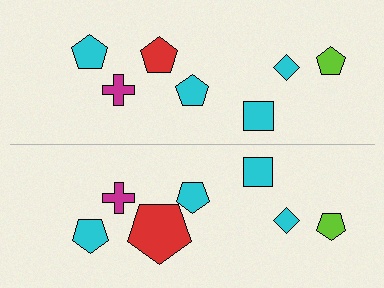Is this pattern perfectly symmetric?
No, the pattern is not perfectly symmetric. The red pentagon on the bottom side has a different size than its mirror counterpart.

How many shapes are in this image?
There are 14 shapes in this image.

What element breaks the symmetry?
The red pentagon on the bottom side has a different size than its mirror counterpart.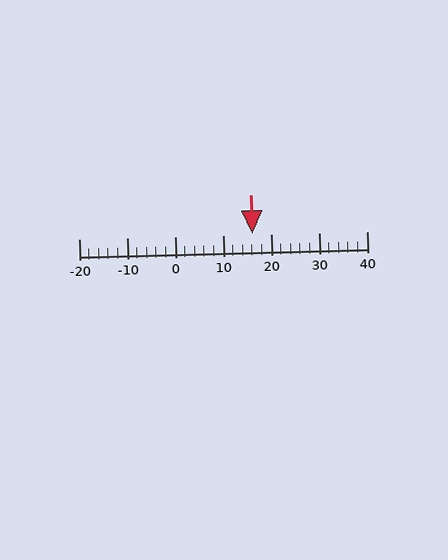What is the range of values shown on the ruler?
The ruler shows values from -20 to 40.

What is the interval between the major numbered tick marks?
The major tick marks are spaced 10 units apart.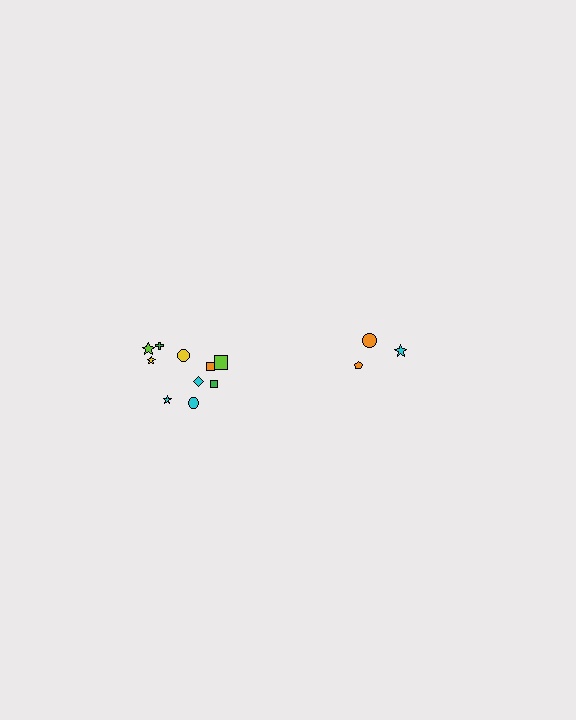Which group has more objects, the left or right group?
The left group.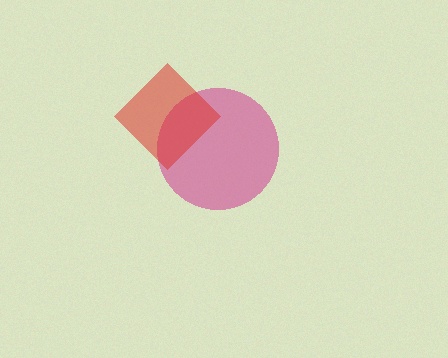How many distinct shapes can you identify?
There are 2 distinct shapes: a magenta circle, a red diamond.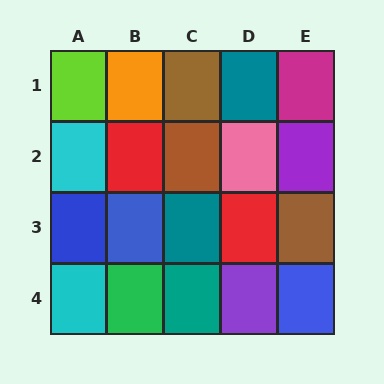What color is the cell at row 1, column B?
Orange.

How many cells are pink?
1 cell is pink.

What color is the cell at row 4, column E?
Blue.